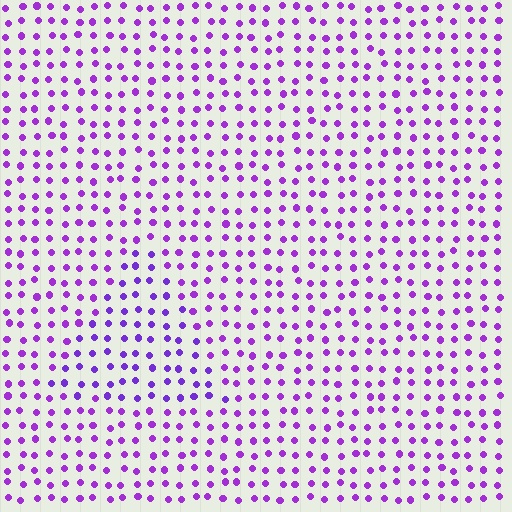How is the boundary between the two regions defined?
The boundary is defined purely by a slight shift in hue (about 17 degrees). Spacing, size, and orientation are identical on both sides.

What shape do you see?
I see a triangle.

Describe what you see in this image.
The image is filled with small purple elements in a uniform arrangement. A triangle-shaped region is visible where the elements are tinted to a slightly different hue, forming a subtle color boundary.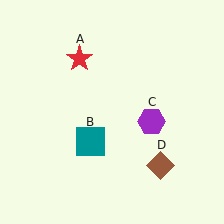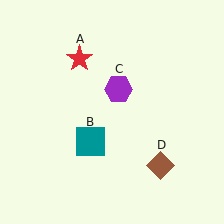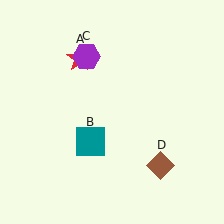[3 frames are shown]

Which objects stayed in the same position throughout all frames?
Red star (object A) and teal square (object B) and brown diamond (object D) remained stationary.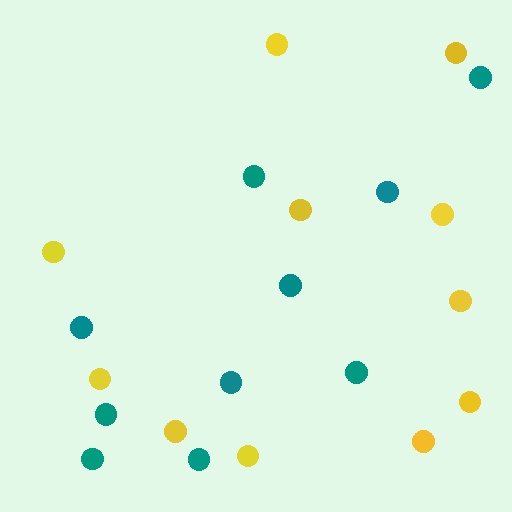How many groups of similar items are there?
There are 2 groups: one group of yellow circles (11) and one group of teal circles (10).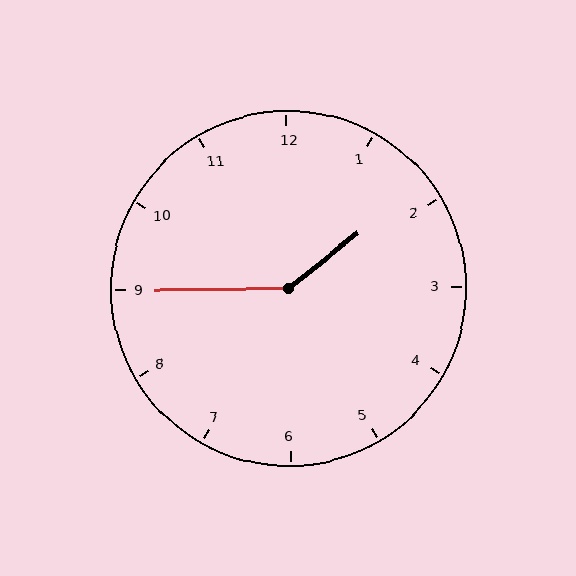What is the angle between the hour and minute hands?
Approximately 142 degrees.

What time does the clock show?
1:45.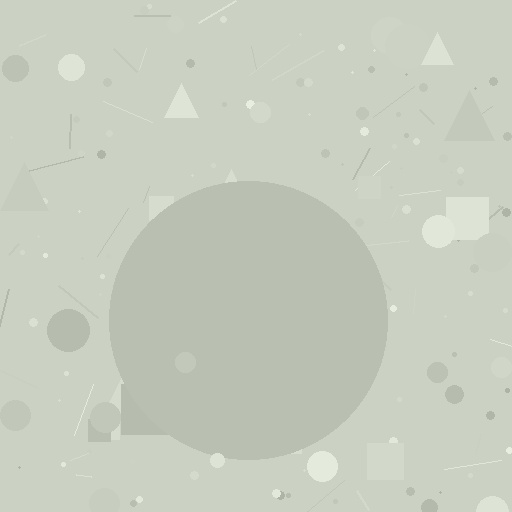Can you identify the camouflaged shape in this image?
The camouflaged shape is a circle.